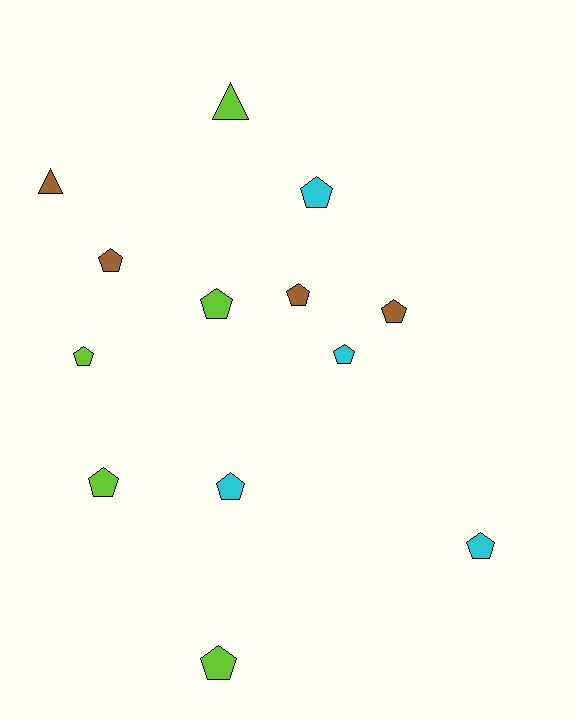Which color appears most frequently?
Lime, with 5 objects.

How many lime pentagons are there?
There are 4 lime pentagons.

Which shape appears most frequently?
Pentagon, with 11 objects.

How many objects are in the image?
There are 13 objects.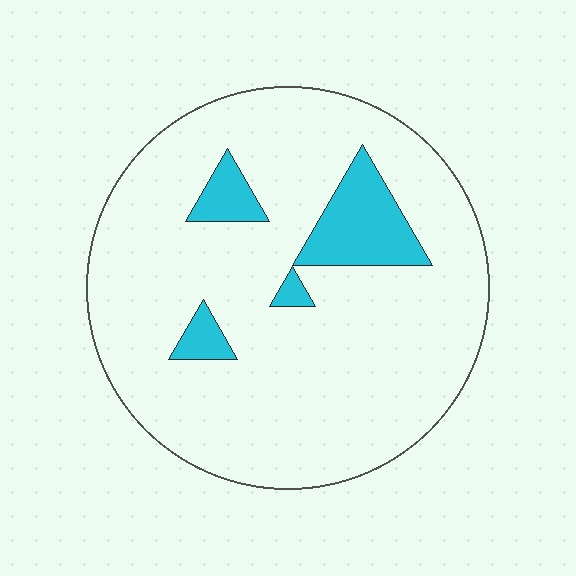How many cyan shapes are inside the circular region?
4.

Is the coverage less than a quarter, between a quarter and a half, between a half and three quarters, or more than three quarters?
Less than a quarter.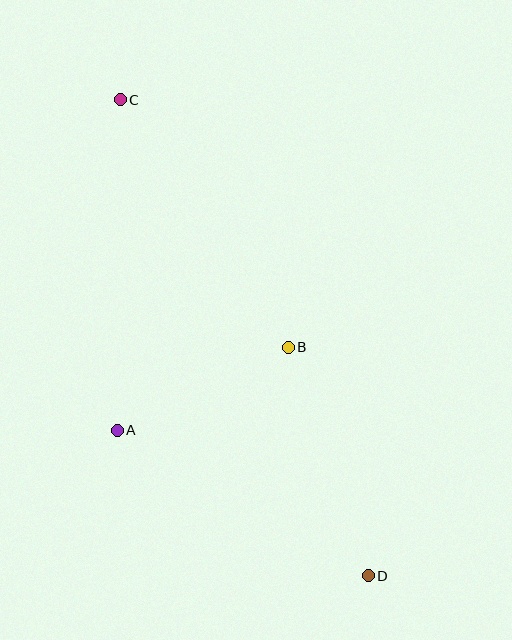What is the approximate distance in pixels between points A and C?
The distance between A and C is approximately 331 pixels.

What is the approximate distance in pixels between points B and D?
The distance between B and D is approximately 242 pixels.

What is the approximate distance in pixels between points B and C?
The distance between B and C is approximately 299 pixels.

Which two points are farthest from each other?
Points C and D are farthest from each other.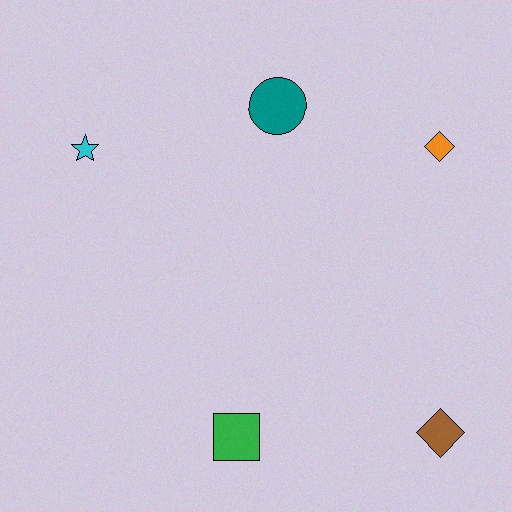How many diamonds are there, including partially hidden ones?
There are 2 diamonds.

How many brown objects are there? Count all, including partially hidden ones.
There is 1 brown object.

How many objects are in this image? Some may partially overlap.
There are 5 objects.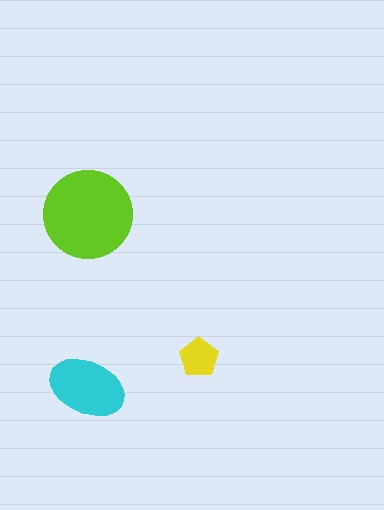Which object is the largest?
The lime circle.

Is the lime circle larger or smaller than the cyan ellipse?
Larger.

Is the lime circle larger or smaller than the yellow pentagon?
Larger.